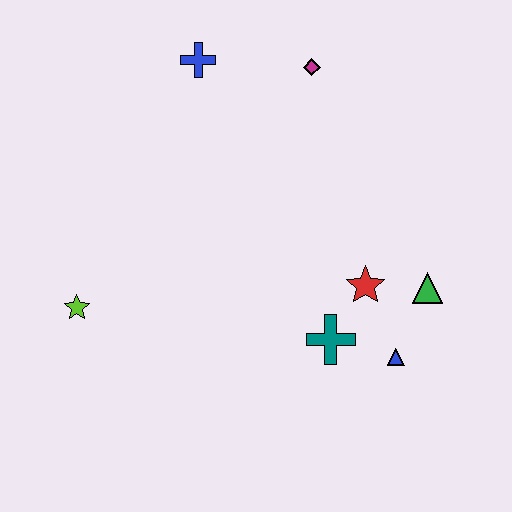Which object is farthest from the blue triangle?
The blue cross is farthest from the blue triangle.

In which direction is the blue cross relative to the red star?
The blue cross is above the red star.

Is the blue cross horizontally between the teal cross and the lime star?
Yes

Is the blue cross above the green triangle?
Yes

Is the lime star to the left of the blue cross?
Yes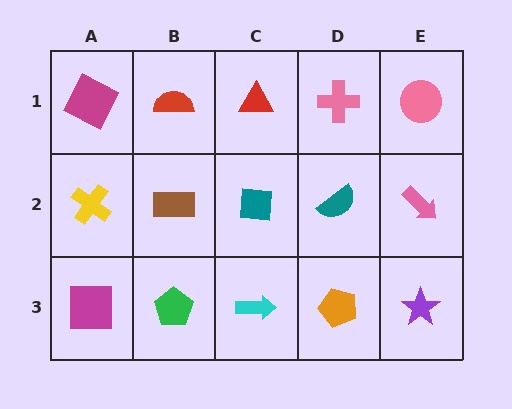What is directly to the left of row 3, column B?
A magenta square.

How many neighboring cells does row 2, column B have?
4.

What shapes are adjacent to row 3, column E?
A pink arrow (row 2, column E), an orange pentagon (row 3, column D).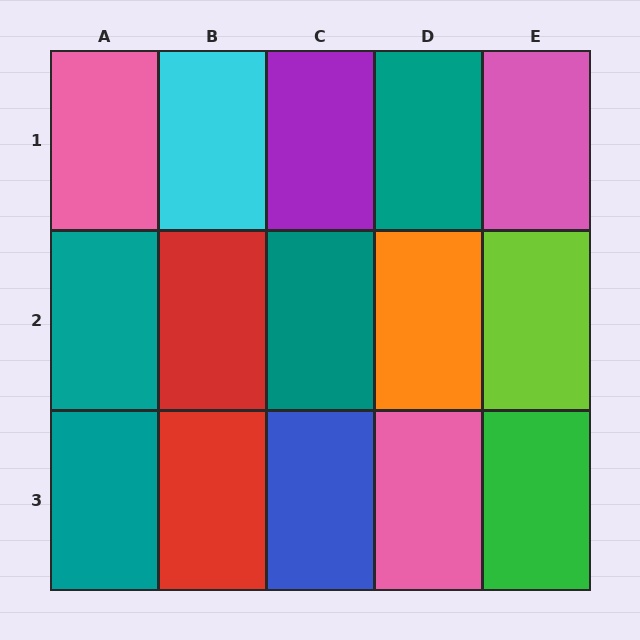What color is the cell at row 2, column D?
Orange.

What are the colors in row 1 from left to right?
Pink, cyan, purple, teal, pink.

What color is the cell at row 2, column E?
Lime.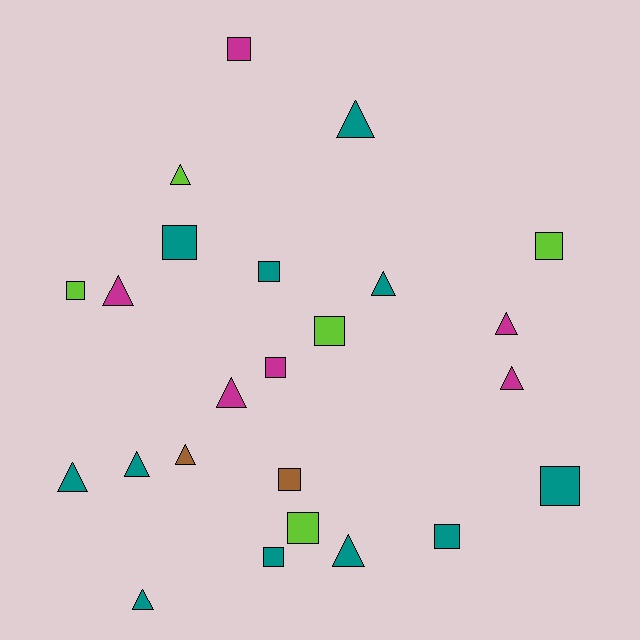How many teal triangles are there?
There are 6 teal triangles.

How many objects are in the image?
There are 24 objects.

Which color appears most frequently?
Teal, with 11 objects.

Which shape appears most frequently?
Triangle, with 12 objects.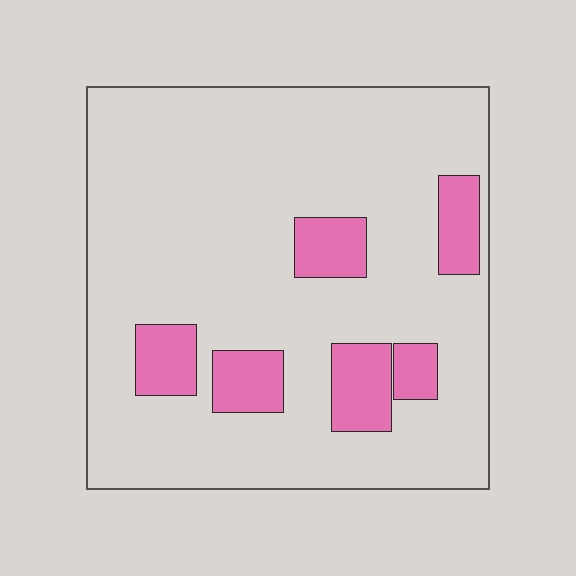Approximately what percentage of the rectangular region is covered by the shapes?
Approximately 15%.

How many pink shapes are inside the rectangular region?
6.